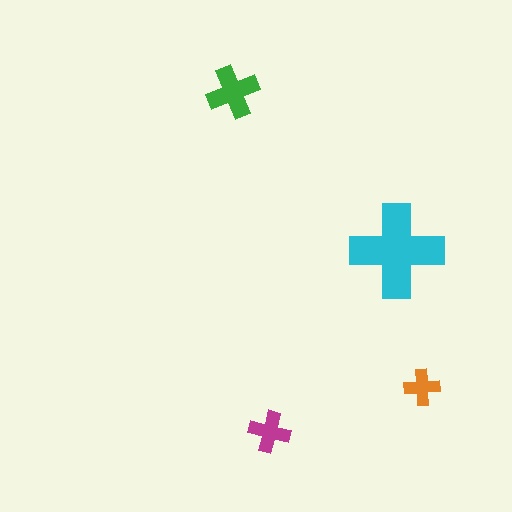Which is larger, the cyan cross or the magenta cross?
The cyan one.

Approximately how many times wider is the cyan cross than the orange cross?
About 2.5 times wider.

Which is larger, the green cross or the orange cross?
The green one.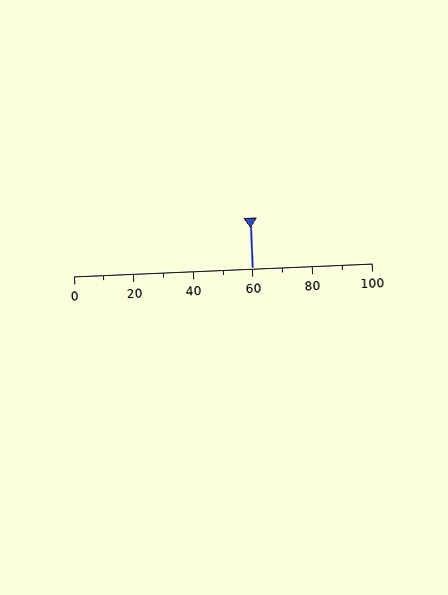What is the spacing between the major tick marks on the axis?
The major ticks are spaced 20 apart.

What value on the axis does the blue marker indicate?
The marker indicates approximately 60.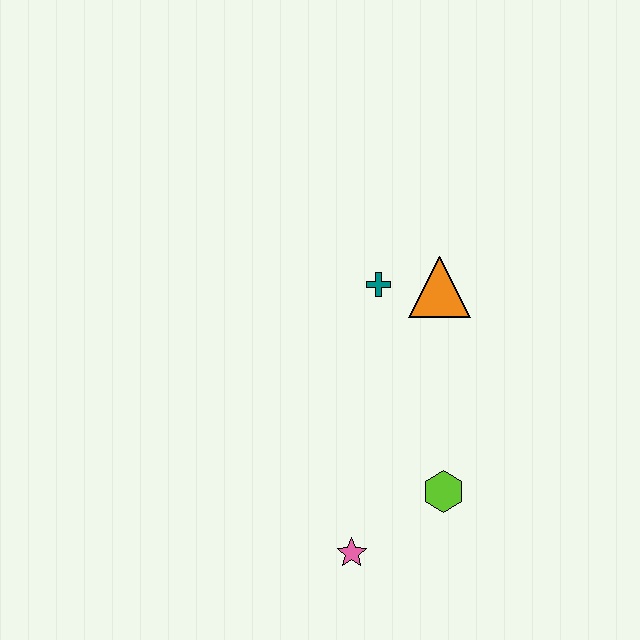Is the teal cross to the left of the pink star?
No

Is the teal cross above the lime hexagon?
Yes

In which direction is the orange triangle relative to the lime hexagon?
The orange triangle is above the lime hexagon.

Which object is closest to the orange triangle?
The teal cross is closest to the orange triangle.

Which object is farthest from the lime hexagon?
The teal cross is farthest from the lime hexagon.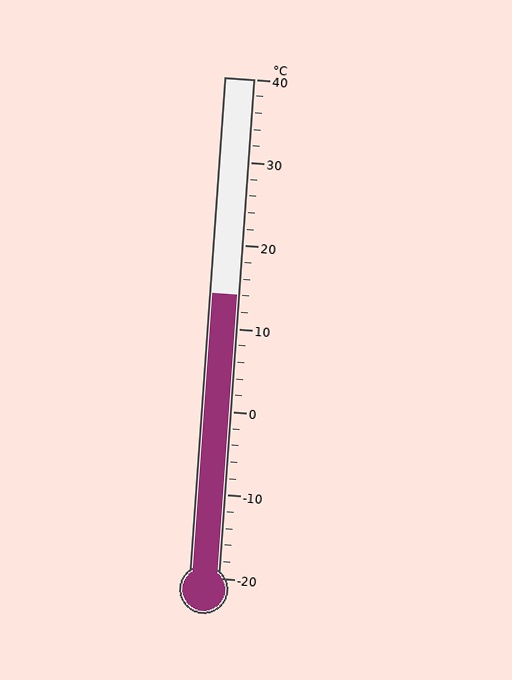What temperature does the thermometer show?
The thermometer shows approximately 14°C.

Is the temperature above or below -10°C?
The temperature is above -10°C.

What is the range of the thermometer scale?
The thermometer scale ranges from -20°C to 40°C.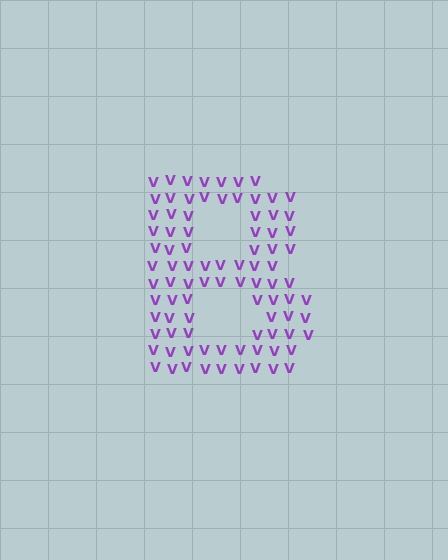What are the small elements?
The small elements are letter V's.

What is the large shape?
The large shape is the letter B.